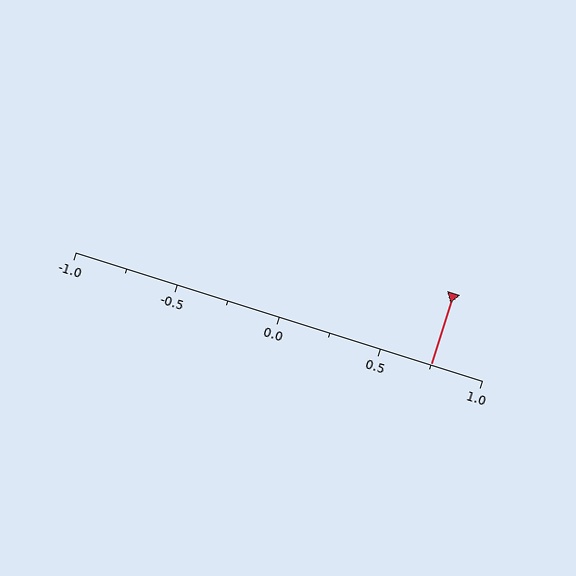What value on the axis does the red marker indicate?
The marker indicates approximately 0.75.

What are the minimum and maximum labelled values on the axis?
The axis runs from -1.0 to 1.0.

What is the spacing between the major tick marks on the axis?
The major ticks are spaced 0.5 apart.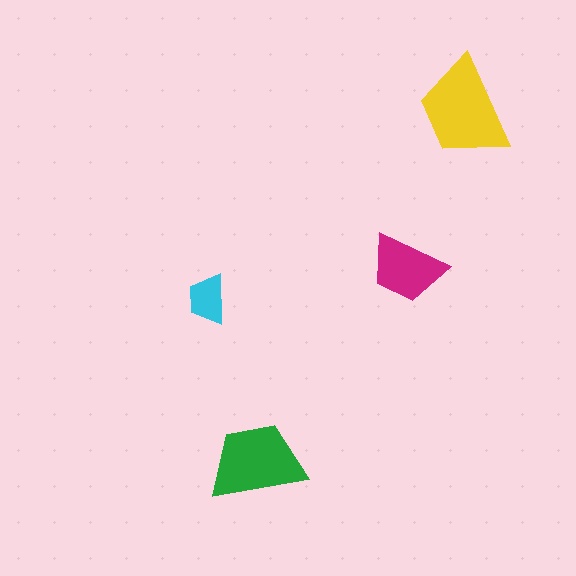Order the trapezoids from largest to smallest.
the yellow one, the green one, the magenta one, the cyan one.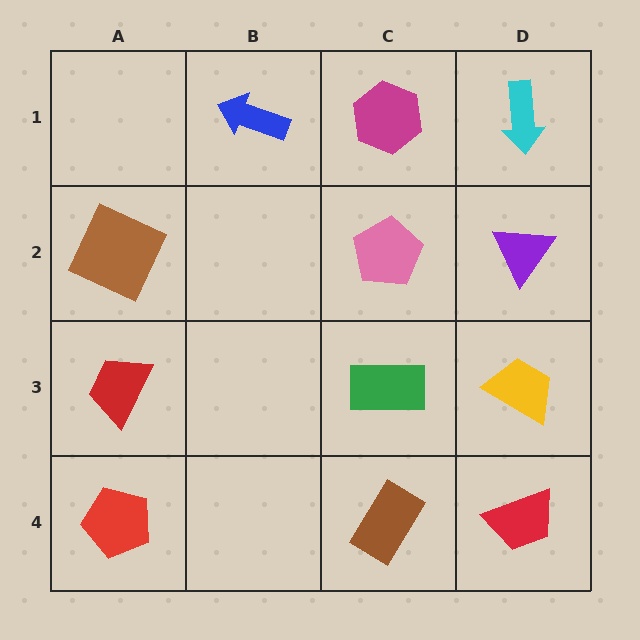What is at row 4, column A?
A red pentagon.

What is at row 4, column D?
A red trapezoid.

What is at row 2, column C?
A pink pentagon.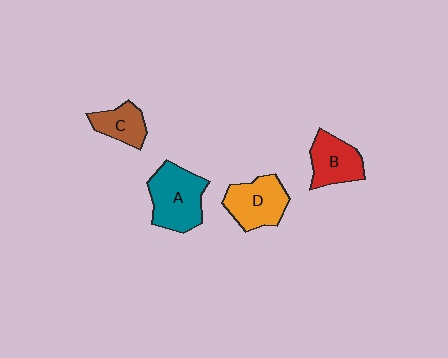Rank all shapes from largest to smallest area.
From largest to smallest: A (teal), D (orange), B (red), C (brown).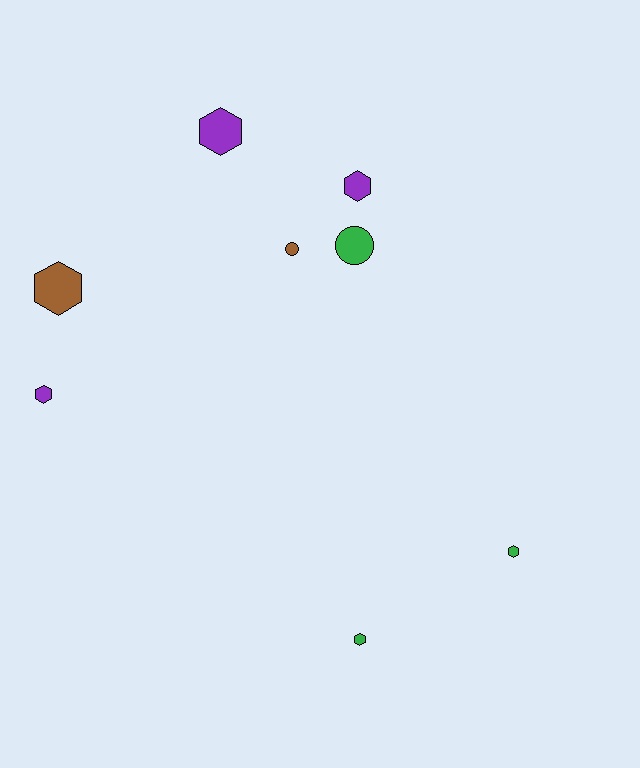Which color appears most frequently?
Green, with 3 objects.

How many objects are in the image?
There are 8 objects.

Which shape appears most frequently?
Hexagon, with 6 objects.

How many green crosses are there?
There are no green crosses.